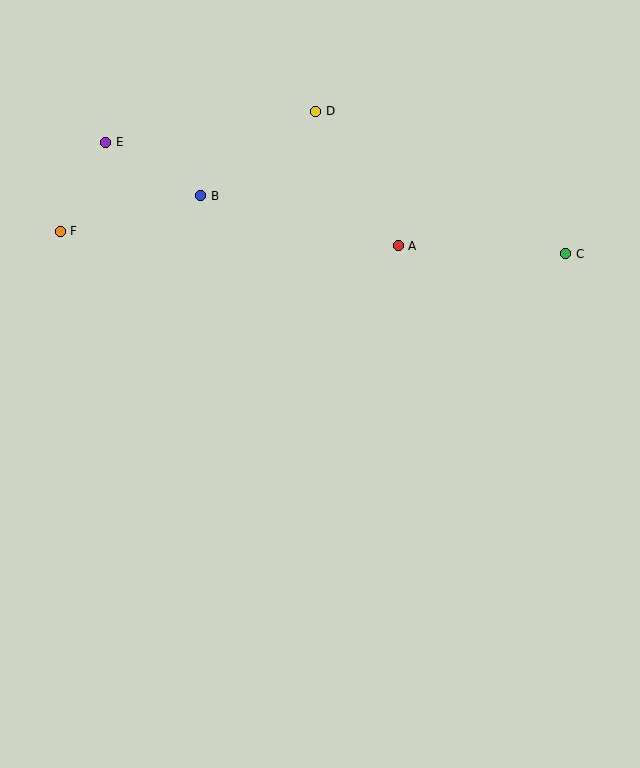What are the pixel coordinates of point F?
Point F is at (60, 231).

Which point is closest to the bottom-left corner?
Point F is closest to the bottom-left corner.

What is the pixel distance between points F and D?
The distance between F and D is 282 pixels.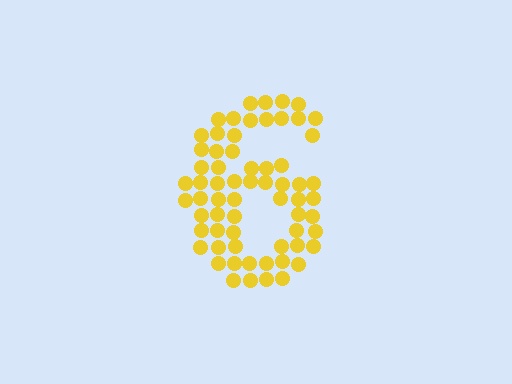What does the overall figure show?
The overall figure shows the digit 6.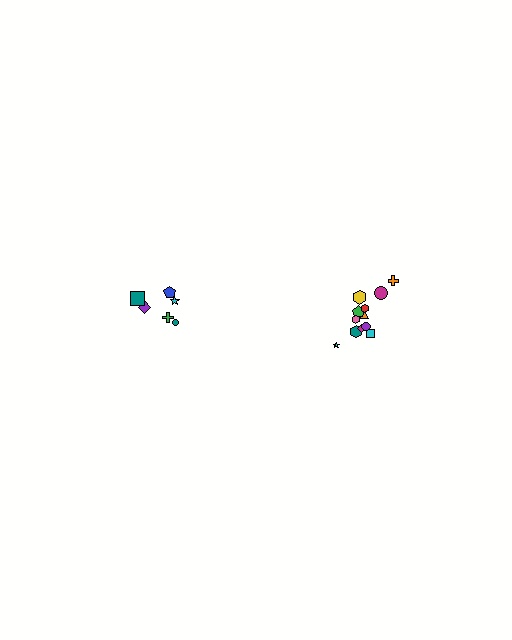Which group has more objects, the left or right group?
The right group.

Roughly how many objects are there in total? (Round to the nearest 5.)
Roughly 20 objects in total.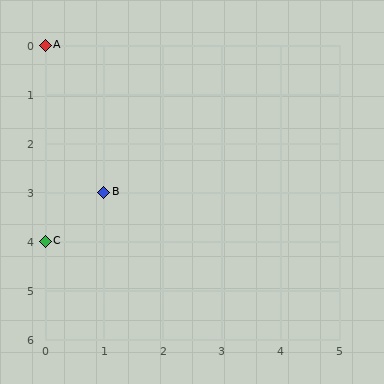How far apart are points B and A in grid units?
Points B and A are 1 column and 3 rows apart (about 3.2 grid units diagonally).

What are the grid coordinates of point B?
Point B is at grid coordinates (1, 3).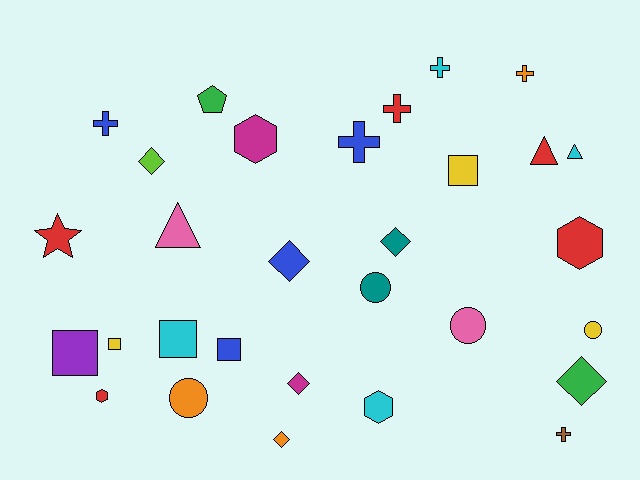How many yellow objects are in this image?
There are 3 yellow objects.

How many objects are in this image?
There are 30 objects.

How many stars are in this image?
There is 1 star.